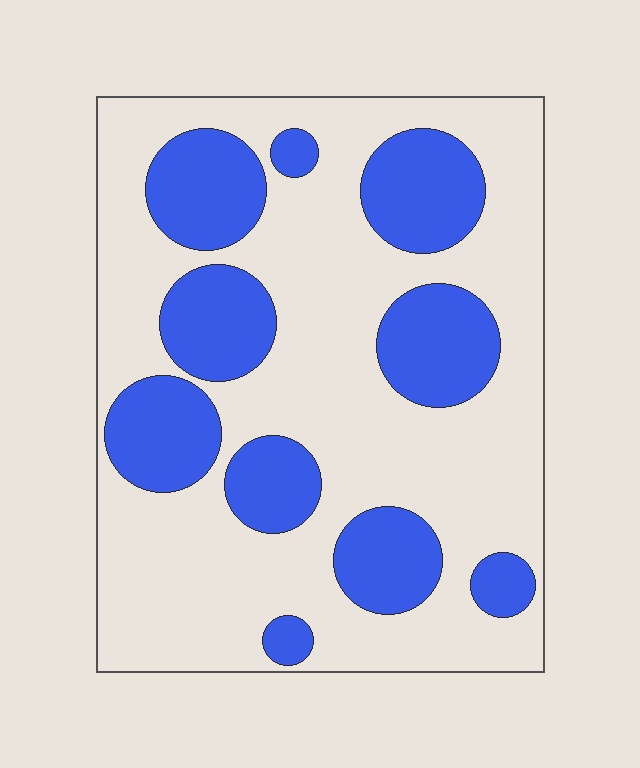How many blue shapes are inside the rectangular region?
10.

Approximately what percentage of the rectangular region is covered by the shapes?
Approximately 30%.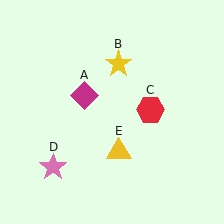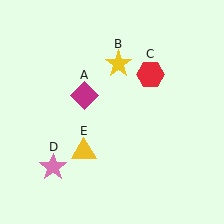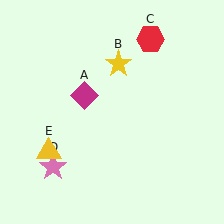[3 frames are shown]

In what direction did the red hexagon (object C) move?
The red hexagon (object C) moved up.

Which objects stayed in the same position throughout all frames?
Magenta diamond (object A) and yellow star (object B) and pink star (object D) remained stationary.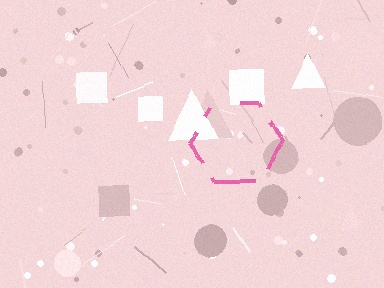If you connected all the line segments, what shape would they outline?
They would outline a hexagon.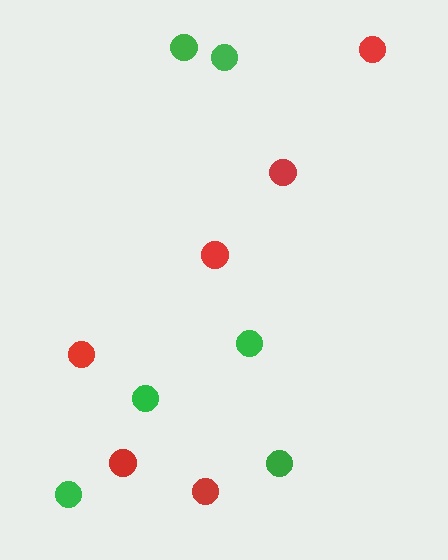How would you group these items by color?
There are 2 groups: one group of green circles (6) and one group of red circles (6).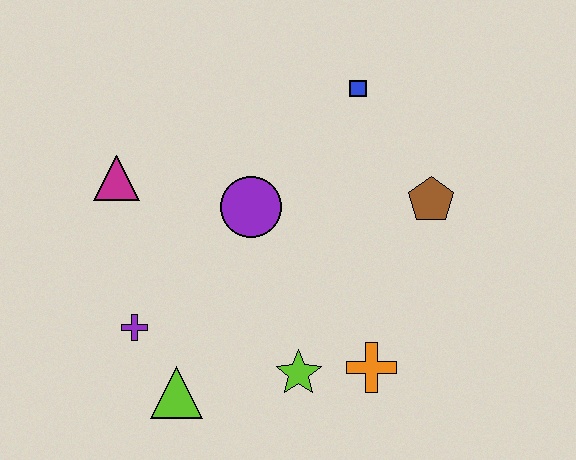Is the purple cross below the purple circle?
Yes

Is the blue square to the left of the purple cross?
No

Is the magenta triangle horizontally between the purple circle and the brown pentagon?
No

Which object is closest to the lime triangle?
The purple cross is closest to the lime triangle.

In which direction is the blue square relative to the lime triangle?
The blue square is above the lime triangle.